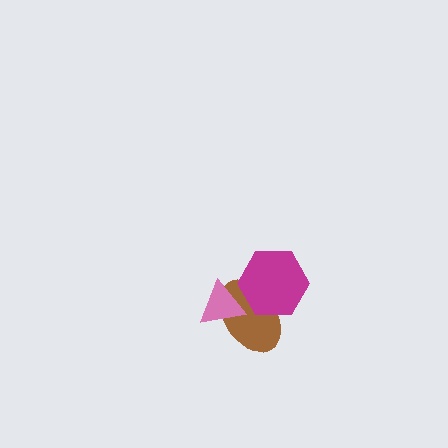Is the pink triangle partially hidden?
No, no other shape covers it.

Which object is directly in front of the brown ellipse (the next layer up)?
The pink triangle is directly in front of the brown ellipse.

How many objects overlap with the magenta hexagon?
1 object overlaps with the magenta hexagon.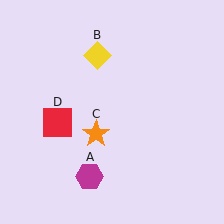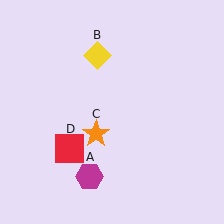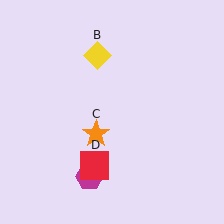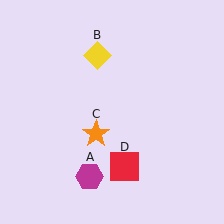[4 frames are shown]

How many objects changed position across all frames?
1 object changed position: red square (object D).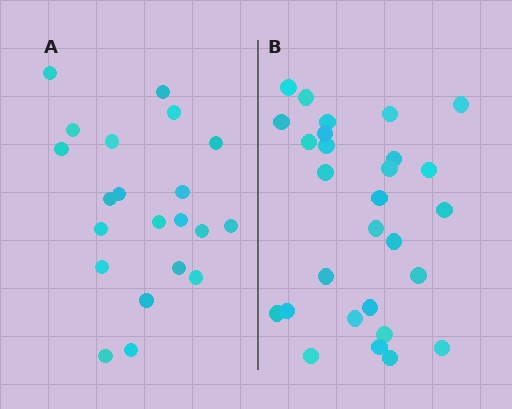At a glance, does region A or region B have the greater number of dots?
Region B (the right region) has more dots.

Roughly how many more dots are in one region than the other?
Region B has roughly 8 or so more dots than region A.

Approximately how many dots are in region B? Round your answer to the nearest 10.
About 30 dots. (The exact count is 28, which rounds to 30.)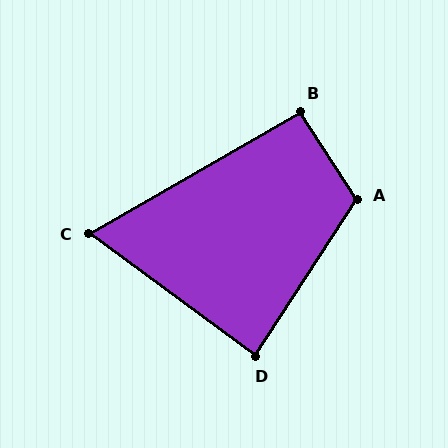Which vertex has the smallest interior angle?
C, at approximately 66 degrees.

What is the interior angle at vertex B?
Approximately 93 degrees (approximately right).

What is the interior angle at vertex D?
Approximately 87 degrees (approximately right).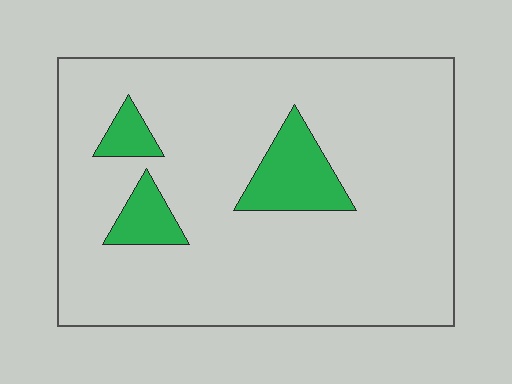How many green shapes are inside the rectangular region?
3.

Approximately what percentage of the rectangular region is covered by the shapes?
Approximately 10%.